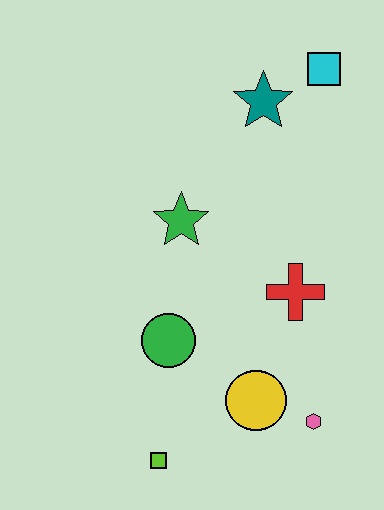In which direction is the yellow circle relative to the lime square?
The yellow circle is to the right of the lime square.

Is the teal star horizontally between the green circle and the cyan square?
Yes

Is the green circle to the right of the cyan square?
No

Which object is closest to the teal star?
The cyan square is closest to the teal star.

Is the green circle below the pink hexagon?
No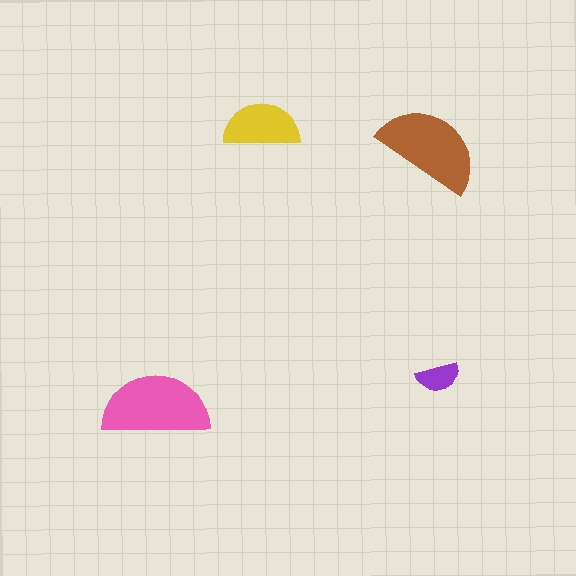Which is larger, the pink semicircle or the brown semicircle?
The pink one.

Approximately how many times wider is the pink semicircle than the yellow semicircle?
About 1.5 times wider.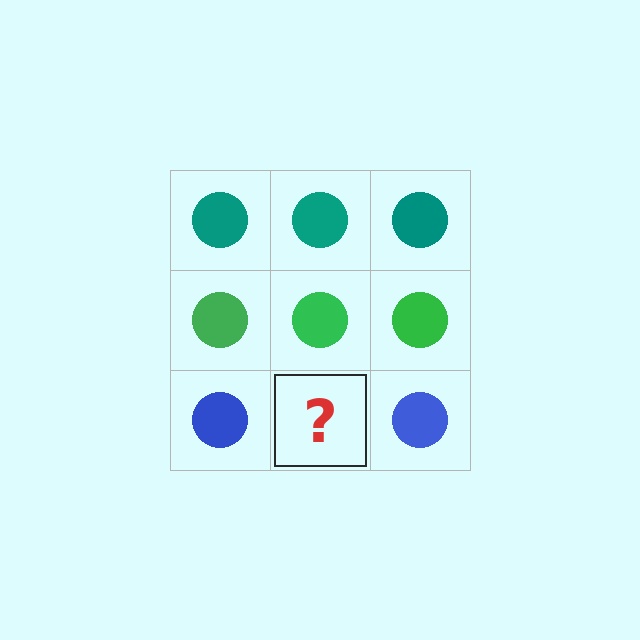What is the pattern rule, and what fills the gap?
The rule is that each row has a consistent color. The gap should be filled with a blue circle.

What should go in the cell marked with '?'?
The missing cell should contain a blue circle.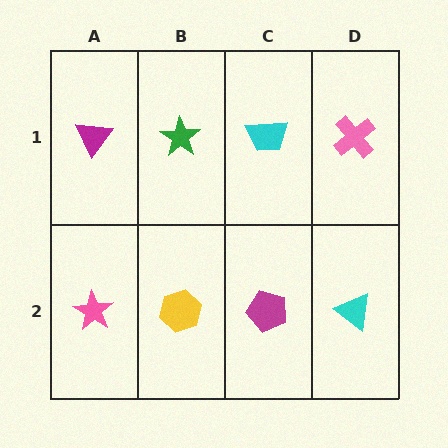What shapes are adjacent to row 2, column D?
A pink cross (row 1, column D), a magenta pentagon (row 2, column C).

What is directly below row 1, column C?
A magenta pentagon.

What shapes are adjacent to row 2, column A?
A magenta triangle (row 1, column A), a yellow hexagon (row 2, column B).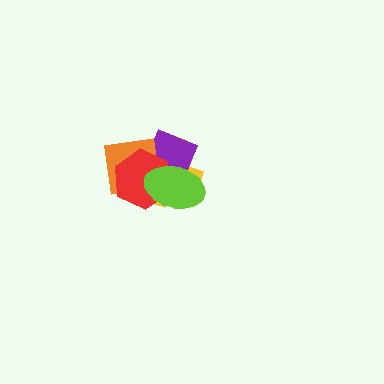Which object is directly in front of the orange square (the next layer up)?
The red hexagon is directly in front of the orange square.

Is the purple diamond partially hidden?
Yes, it is partially covered by another shape.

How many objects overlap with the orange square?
4 objects overlap with the orange square.